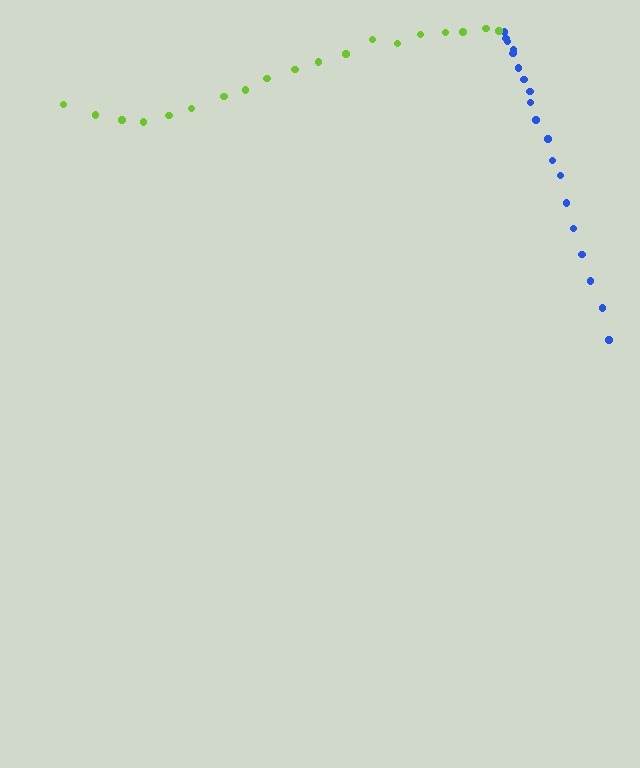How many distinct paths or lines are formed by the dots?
There are 2 distinct paths.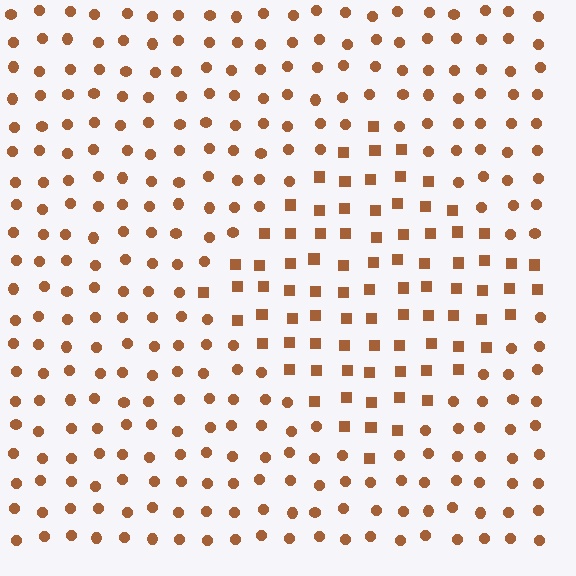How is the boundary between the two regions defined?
The boundary is defined by a change in element shape: squares inside vs. circles outside. All elements share the same color and spacing.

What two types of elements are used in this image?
The image uses squares inside the diamond region and circles outside it.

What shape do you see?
I see a diamond.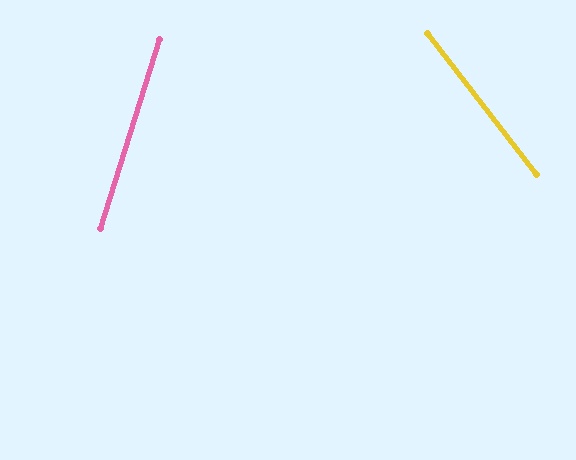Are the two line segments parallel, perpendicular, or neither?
Neither parallel nor perpendicular — they differ by about 55°.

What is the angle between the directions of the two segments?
Approximately 55 degrees.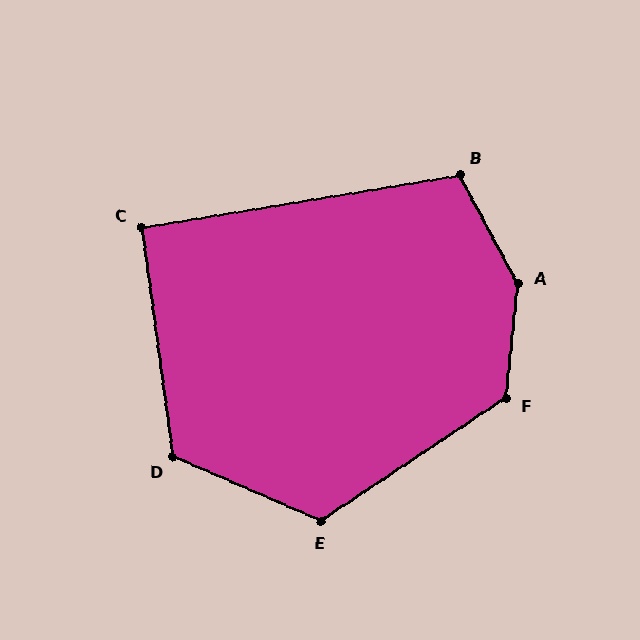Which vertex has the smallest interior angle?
C, at approximately 92 degrees.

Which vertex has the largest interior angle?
A, at approximately 146 degrees.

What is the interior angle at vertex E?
Approximately 123 degrees (obtuse).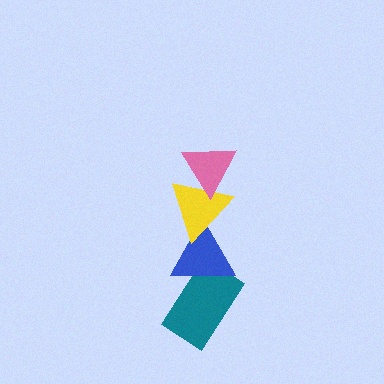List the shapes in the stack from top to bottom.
From top to bottom: the pink triangle, the yellow triangle, the blue triangle, the teal rectangle.